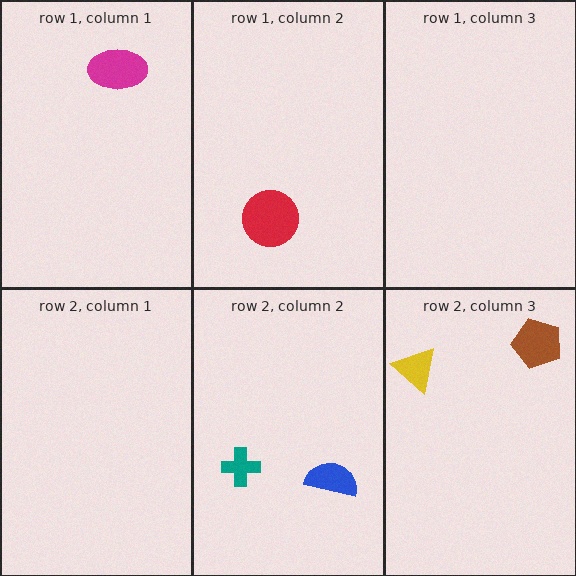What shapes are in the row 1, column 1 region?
The magenta ellipse.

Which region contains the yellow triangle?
The row 2, column 3 region.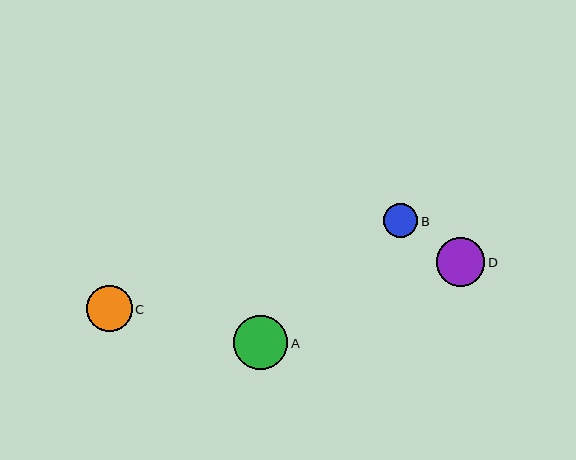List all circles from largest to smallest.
From largest to smallest: A, D, C, B.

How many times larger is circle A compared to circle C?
Circle A is approximately 1.2 times the size of circle C.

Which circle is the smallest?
Circle B is the smallest with a size of approximately 34 pixels.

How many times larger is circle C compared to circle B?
Circle C is approximately 1.3 times the size of circle B.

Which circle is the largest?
Circle A is the largest with a size of approximately 54 pixels.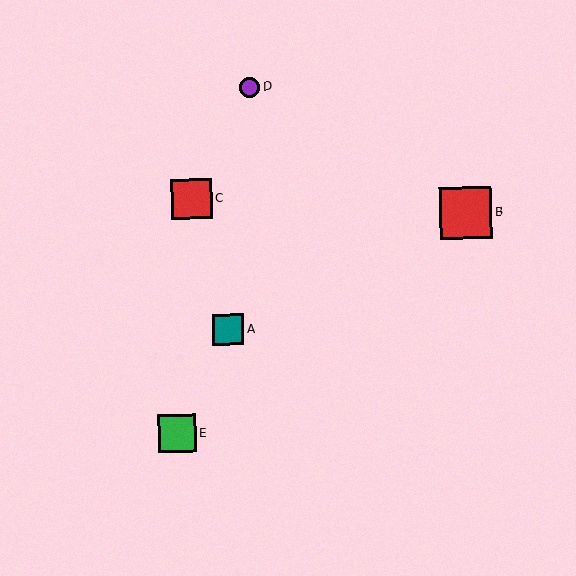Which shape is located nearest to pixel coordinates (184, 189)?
The red square (labeled C) at (192, 199) is nearest to that location.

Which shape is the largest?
The red square (labeled B) is the largest.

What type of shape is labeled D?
Shape D is a purple circle.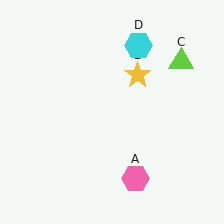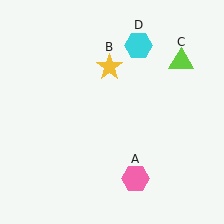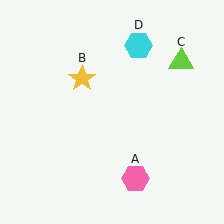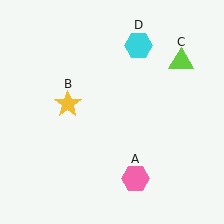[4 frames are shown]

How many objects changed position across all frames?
1 object changed position: yellow star (object B).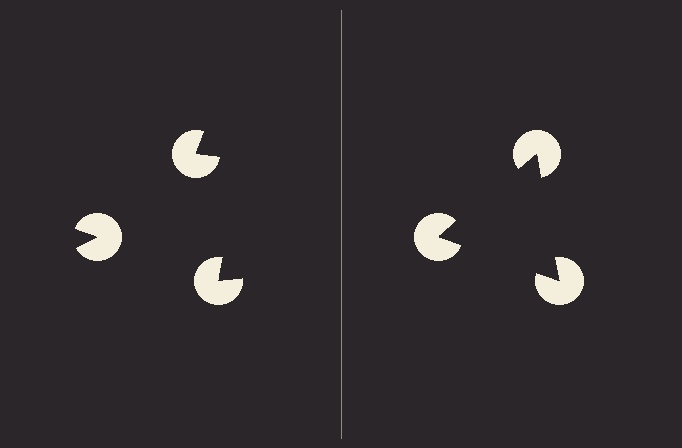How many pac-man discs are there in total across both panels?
6 — 3 on each side.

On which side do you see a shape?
An illusory triangle appears on the right side. On the left side the wedge cuts are rotated, so no coherent shape forms.